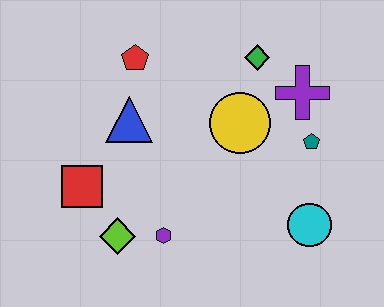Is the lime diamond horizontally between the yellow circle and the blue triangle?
No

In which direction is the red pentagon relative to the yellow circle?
The red pentagon is to the left of the yellow circle.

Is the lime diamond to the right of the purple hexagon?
No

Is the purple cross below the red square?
No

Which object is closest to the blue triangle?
The red pentagon is closest to the blue triangle.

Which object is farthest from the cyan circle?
The red pentagon is farthest from the cyan circle.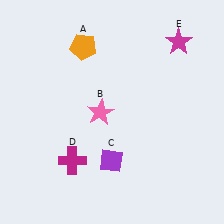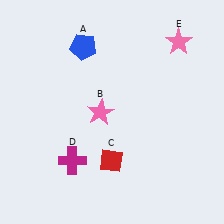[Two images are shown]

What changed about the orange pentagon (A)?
In Image 1, A is orange. In Image 2, it changed to blue.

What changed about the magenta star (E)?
In Image 1, E is magenta. In Image 2, it changed to pink.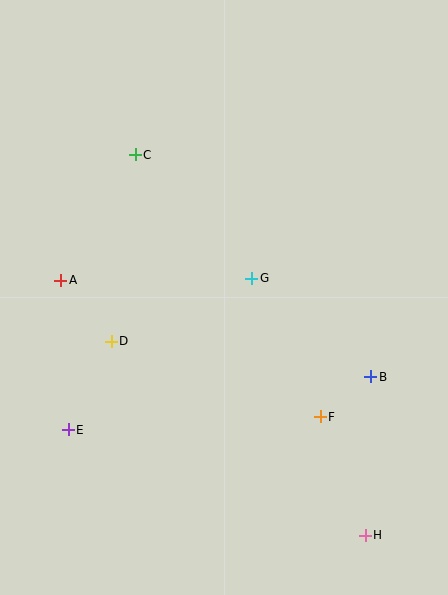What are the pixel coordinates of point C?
Point C is at (135, 155).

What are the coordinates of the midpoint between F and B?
The midpoint between F and B is at (345, 397).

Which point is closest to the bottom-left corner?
Point E is closest to the bottom-left corner.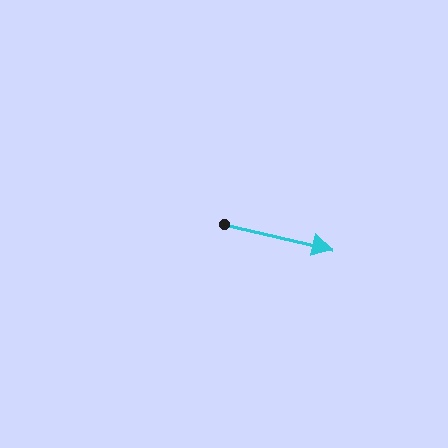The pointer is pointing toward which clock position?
Roughly 3 o'clock.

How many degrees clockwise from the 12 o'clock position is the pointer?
Approximately 103 degrees.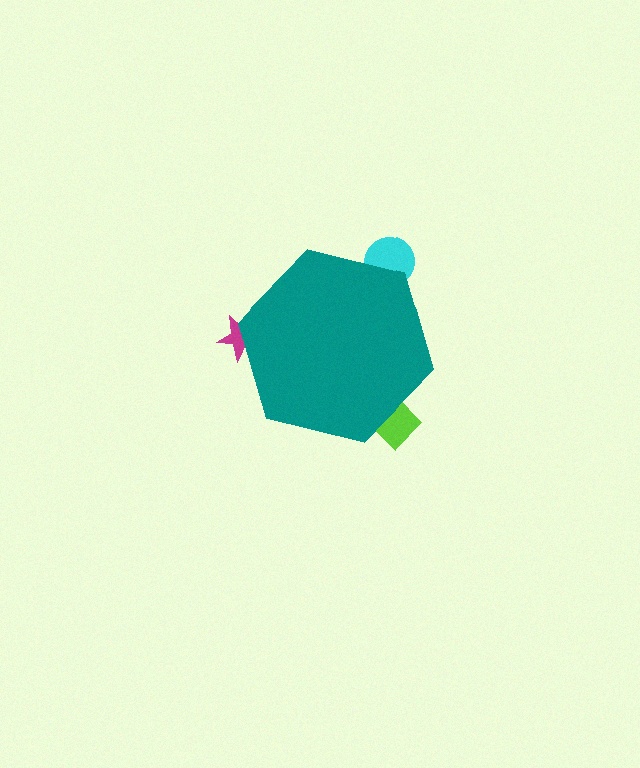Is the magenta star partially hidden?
Yes, the magenta star is partially hidden behind the teal hexagon.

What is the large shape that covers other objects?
A teal hexagon.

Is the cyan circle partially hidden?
Yes, the cyan circle is partially hidden behind the teal hexagon.